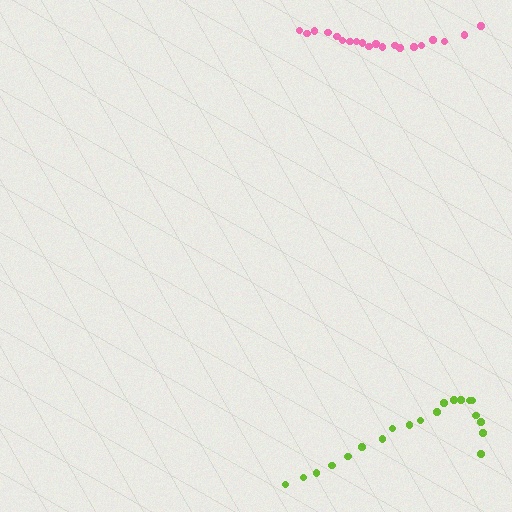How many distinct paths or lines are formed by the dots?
There are 2 distinct paths.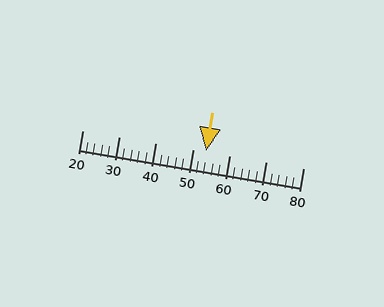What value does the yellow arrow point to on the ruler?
The yellow arrow points to approximately 54.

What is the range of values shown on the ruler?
The ruler shows values from 20 to 80.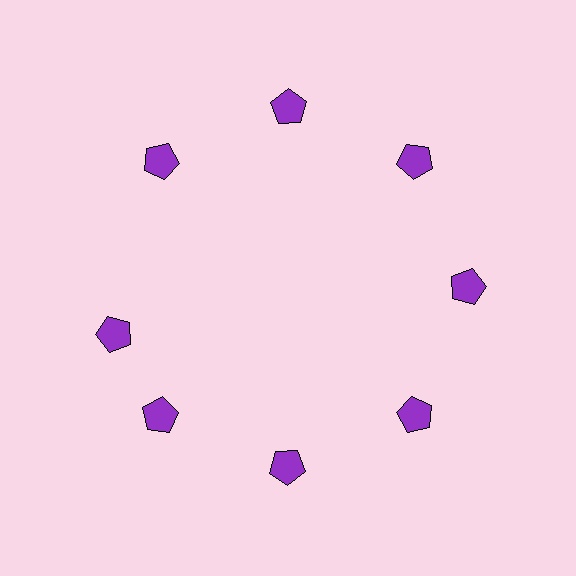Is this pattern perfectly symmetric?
No. The 8 purple pentagons are arranged in a ring, but one element near the 9 o'clock position is rotated out of alignment along the ring, breaking the 8-fold rotational symmetry.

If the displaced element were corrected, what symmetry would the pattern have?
It would have 8-fold rotational symmetry — the pattern would map onto itself every 45 degrees.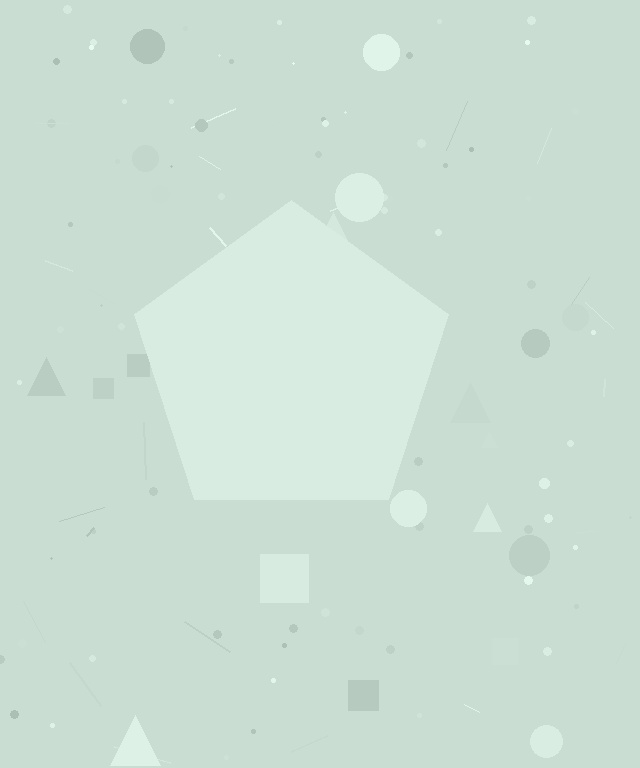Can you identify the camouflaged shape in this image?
The camouflaged shape is a pentagon.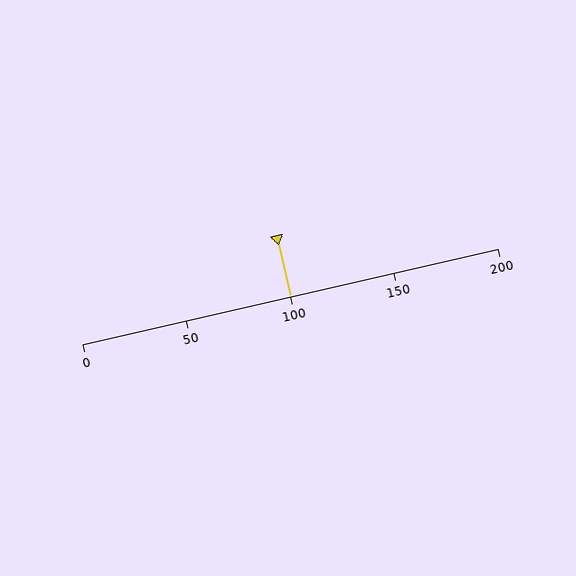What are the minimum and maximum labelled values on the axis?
The axis runs from 0 to 200.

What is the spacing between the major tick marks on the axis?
The major ticks are spaced 50 apart.